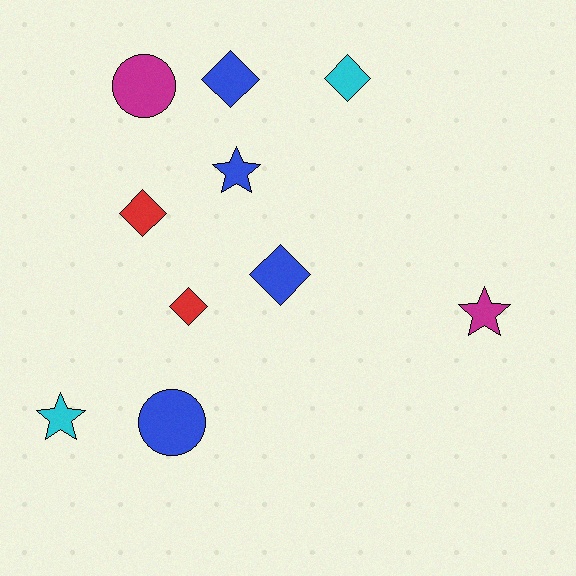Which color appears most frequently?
Blue, with 4 objects.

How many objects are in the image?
There are 10 objects.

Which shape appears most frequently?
Diamond, with 5 objects.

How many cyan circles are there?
There are no cyan circles.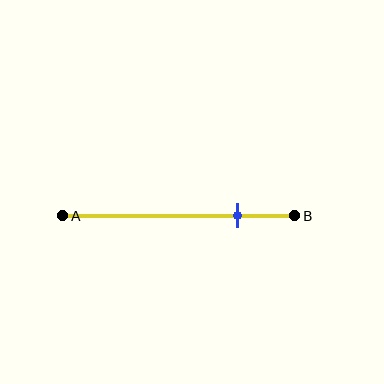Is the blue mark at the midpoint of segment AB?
No, the mark is at about 75% from A, not at the 50% midpoint.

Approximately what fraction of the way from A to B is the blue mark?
The blue mark is approximately 75% of the way from A to B.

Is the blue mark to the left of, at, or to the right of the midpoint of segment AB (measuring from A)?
The blue mark is to the right of the midpoint of segment AB.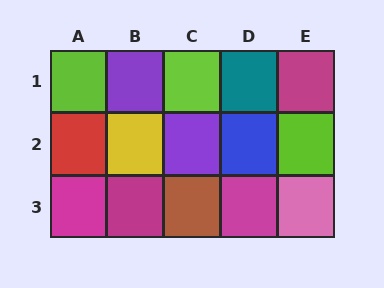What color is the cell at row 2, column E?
Lime.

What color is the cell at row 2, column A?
Red.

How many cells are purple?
2 cells are purple.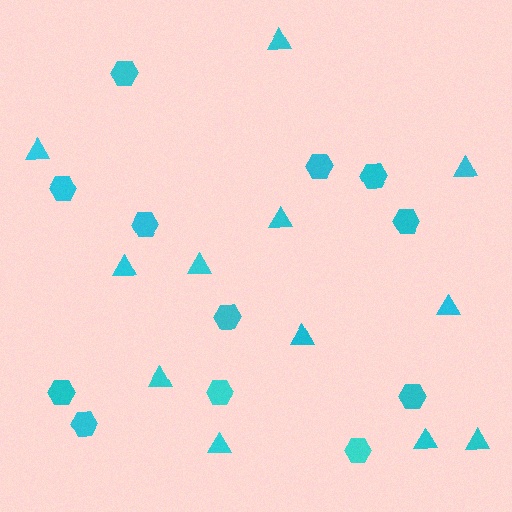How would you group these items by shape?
There are 2 groups: one group of triangles (12) and one group of hexagons (12).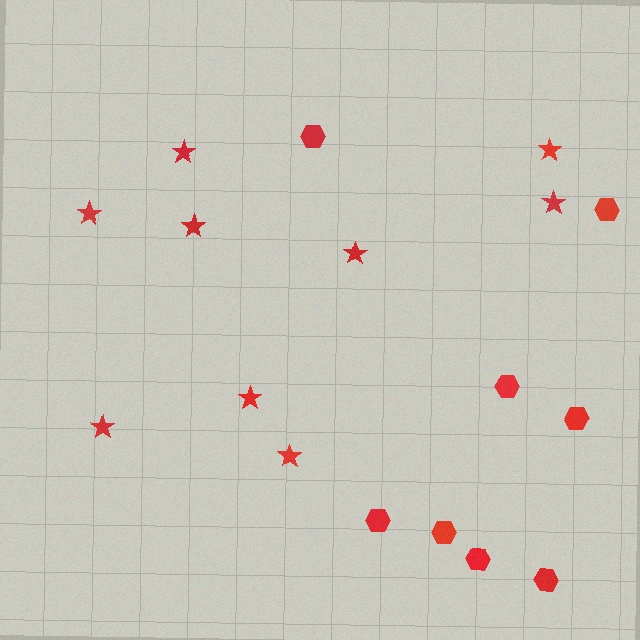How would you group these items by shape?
There are 2 groups: one group of stars (9) and one group of hexagons (8).